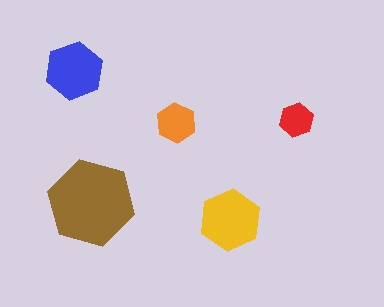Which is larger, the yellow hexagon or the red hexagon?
The yellow one.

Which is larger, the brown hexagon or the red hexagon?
The brown one.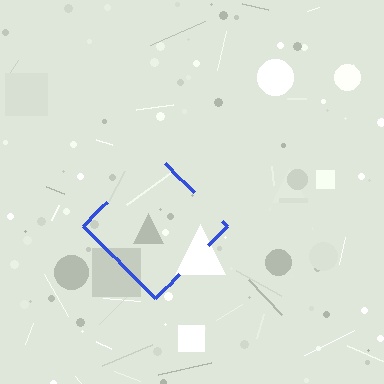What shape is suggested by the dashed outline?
The dashed outline suggests a diamond.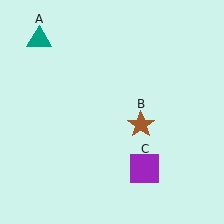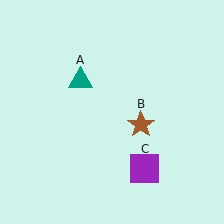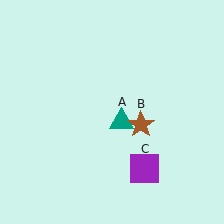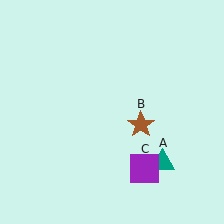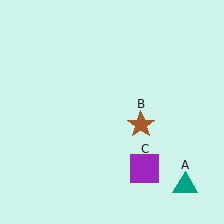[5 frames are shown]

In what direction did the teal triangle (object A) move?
The teal triangle (object A) moved down and to the right.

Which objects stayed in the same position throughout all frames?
Brown star (object B) and purple square (object C) remained stationary.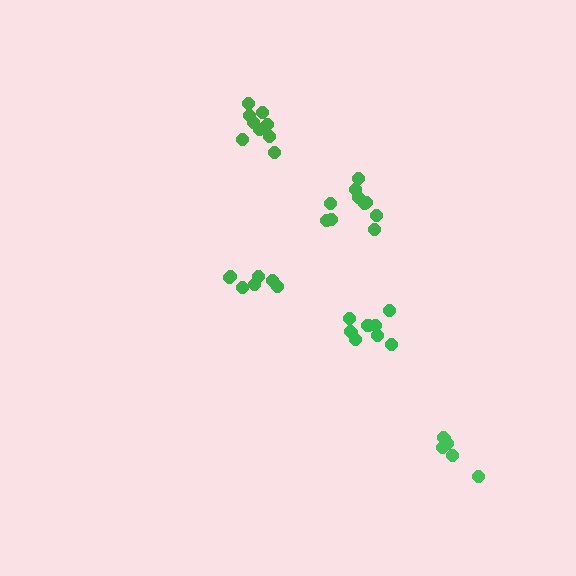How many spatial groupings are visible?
There are 5 spatial groupings.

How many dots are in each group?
Group 1: 9 dots, Group 2: 9 dots, Group 3: 10 dots, Group 4: 6 dots, Group 5: 7 dots (41 total).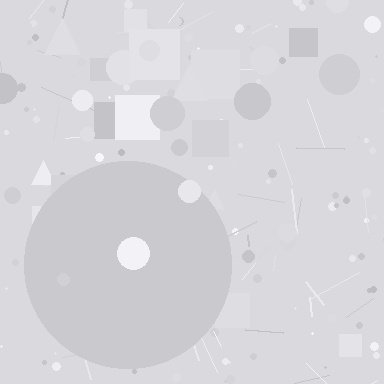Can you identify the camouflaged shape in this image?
The camouflaged shape is a circle.